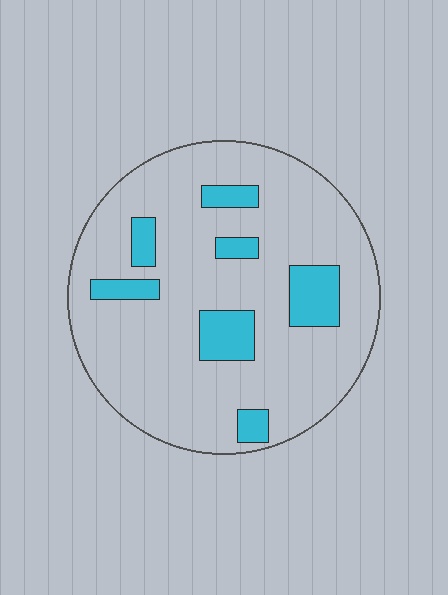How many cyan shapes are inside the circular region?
7.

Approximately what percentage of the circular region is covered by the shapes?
Approximately 15%.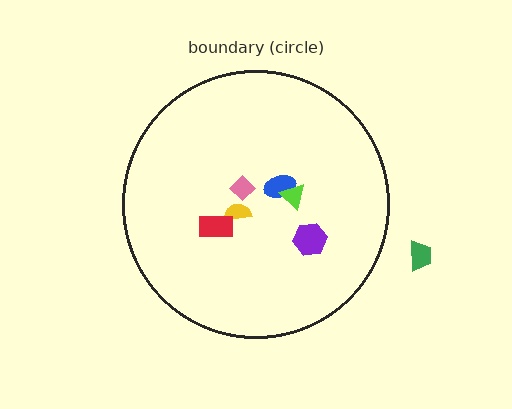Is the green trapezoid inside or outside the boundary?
Outside.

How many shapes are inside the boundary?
6 inside, 1 outside.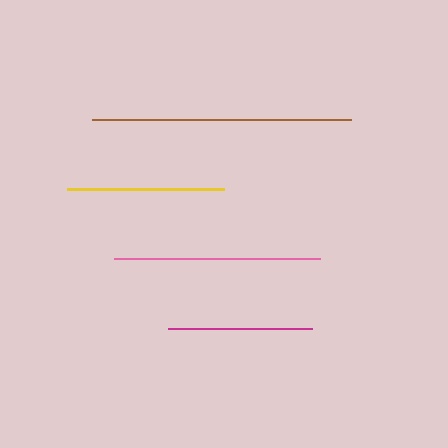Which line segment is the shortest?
The magenta line is the shortest at approximately 144 pixels.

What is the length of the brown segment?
The brown segment is approximately 258 pixels long.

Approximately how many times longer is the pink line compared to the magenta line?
The pink line is approximately 1.4 times the length of the magenta line.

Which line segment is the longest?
The brown line is the longest at approximately 258 pixels.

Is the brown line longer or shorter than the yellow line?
The brown line is longer than the yellow line.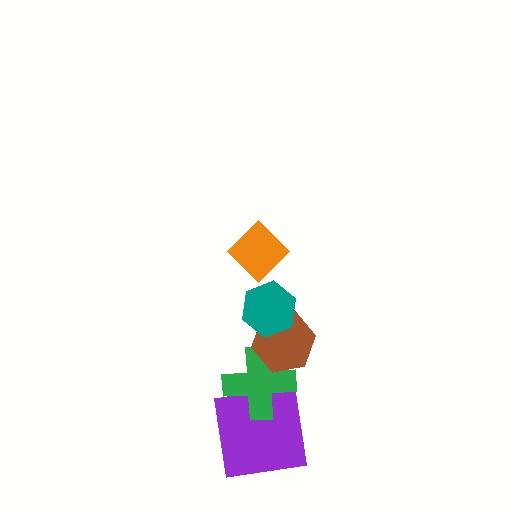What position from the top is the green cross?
The green cross is 4th from the top.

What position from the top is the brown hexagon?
The brown hexagon is 3rd from the top.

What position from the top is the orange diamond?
The orange diamond is 1st from the top.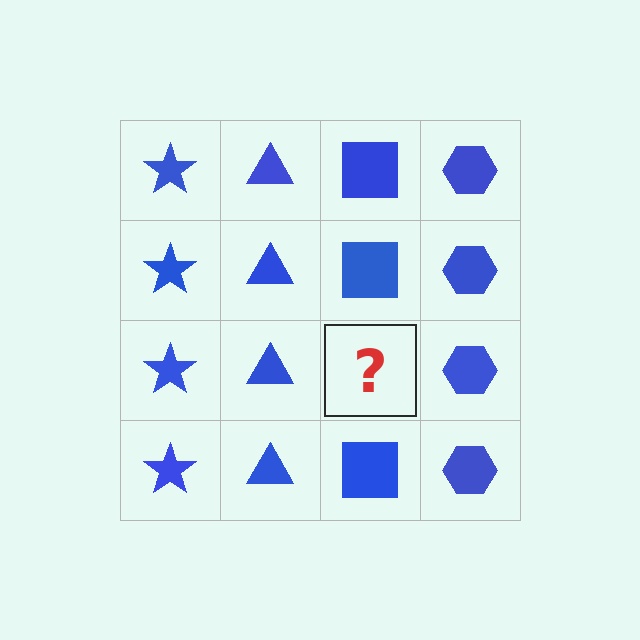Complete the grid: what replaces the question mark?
The question mark should be replaced with a blue square.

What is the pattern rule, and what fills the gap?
The rule is that each column has a consistent shape. The gap should be filled with a blue square.